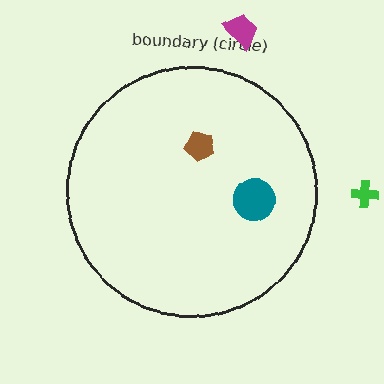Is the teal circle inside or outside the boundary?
Inside.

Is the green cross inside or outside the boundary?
Outside.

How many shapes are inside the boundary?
2 inside, 2 outside.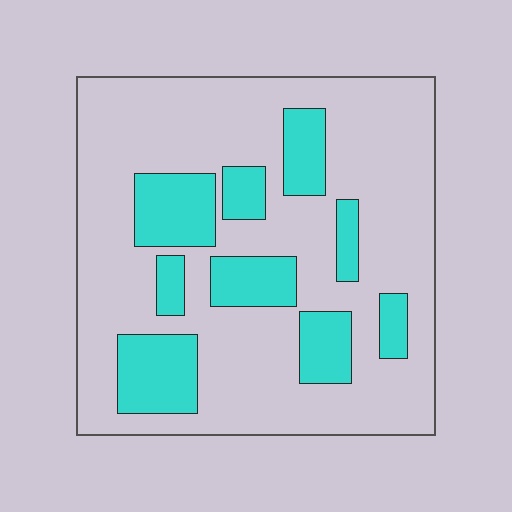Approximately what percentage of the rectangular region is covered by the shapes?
Approximately 25%.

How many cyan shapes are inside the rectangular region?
9.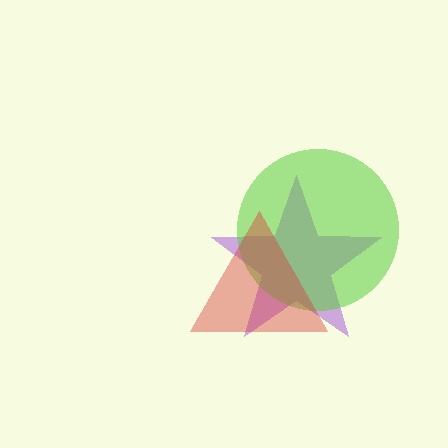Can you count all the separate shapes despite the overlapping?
Yes, there are 3 separate shapes.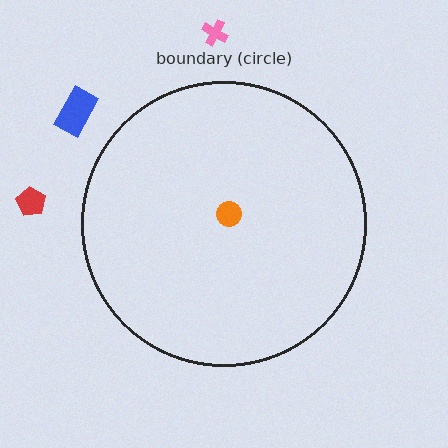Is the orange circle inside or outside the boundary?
Inside.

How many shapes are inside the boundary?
1 inside, 3 outside.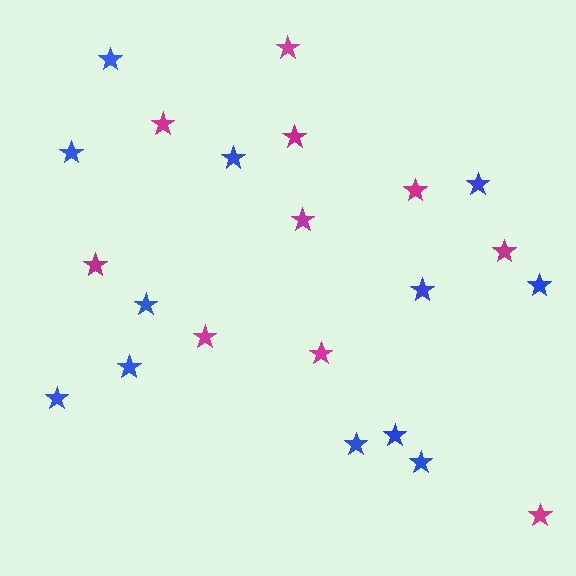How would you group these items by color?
There are 2 groups: one group of blue stars (12) and one group of magenta stars (10).